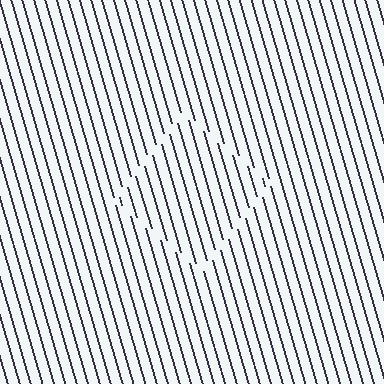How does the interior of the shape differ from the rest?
The interior of the shape contains the same grating, shifted by half a period — the contour is defined by the phase discontinuity where line-ends from the inner and outer gratings abut.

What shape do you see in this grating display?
An illusory square. The interior of the shape contains the same grating, shifted by half a period — the contour is defined by the phase discontinuity where line-ends from the inner and outer gratings abut.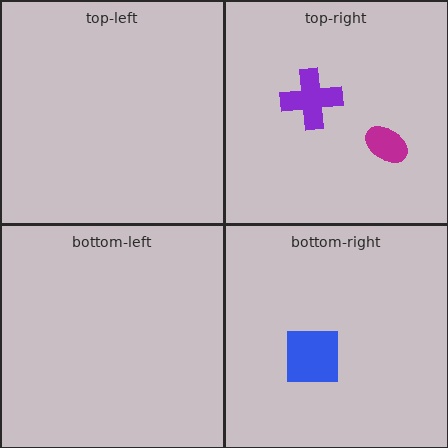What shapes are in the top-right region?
The magenta ellipse, the purple cross.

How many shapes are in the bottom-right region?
1.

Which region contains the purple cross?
The top-right region.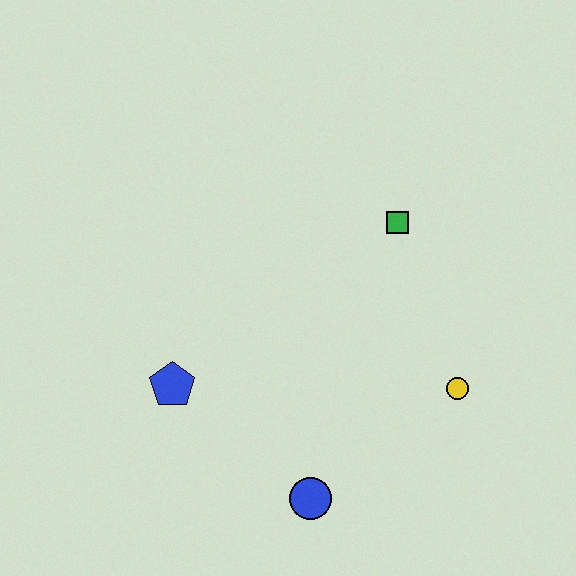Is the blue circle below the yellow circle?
Yes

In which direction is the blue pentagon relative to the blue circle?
The blue pentagon is to the left of the blue circle.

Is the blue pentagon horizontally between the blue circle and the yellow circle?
No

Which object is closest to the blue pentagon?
The blue circle is closest to the blue pentagon.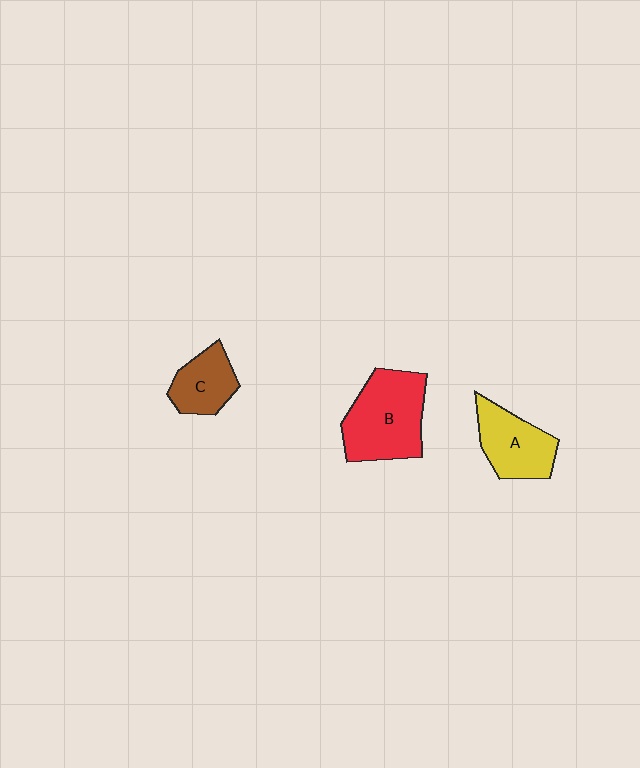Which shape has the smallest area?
Shape C (brown).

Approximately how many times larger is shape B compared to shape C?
Approximately 1.9 times.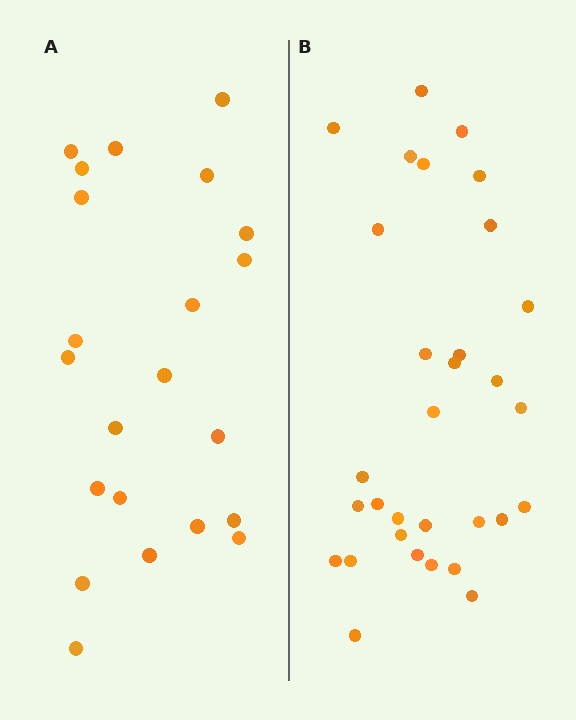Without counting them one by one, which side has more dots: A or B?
Region B (the right region) has more dots.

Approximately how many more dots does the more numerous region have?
Region B has roughly 8 or so more dots than region A.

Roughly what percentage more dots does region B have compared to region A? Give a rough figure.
About 40% more.